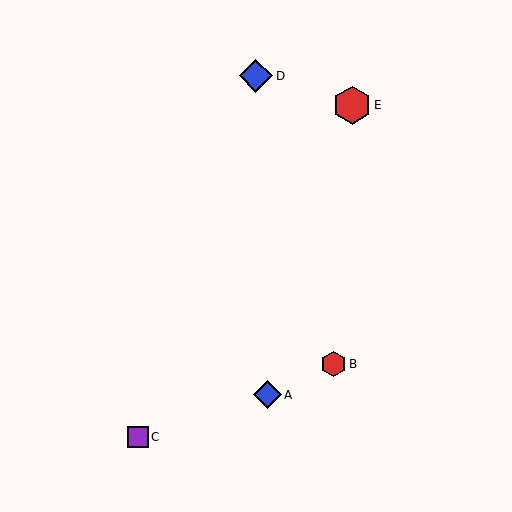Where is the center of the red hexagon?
The center of the red hexagon is at (352, 105).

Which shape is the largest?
The red hexagon (labeled E) is the largest.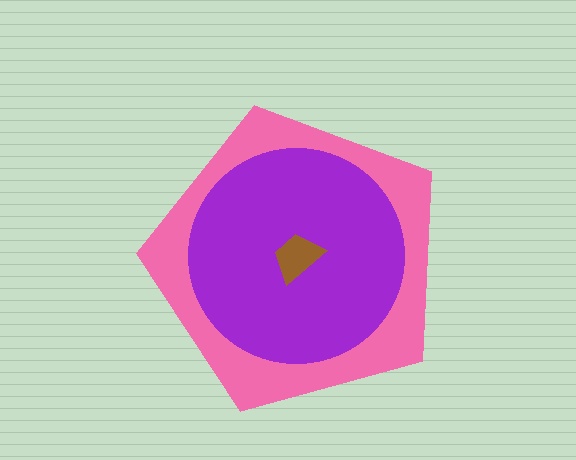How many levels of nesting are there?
3.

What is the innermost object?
The brown trapezoid.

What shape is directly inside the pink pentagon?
The purple circle.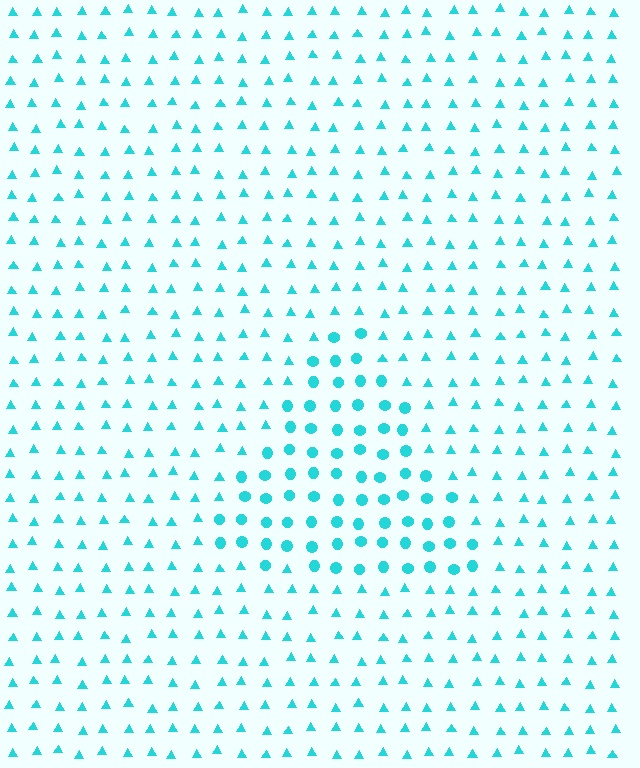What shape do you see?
I see a triangle.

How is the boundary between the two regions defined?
The boundary is defined by a change in element shape: circles inside vs. triangles outside. All elements share the same color and spacing.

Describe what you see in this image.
The image is filled with small cyan elements arranged in a uniform grid. A triangle-shaped region contains circles, while the surrounding area contains triangles. The boundary is defined purely by the change in element shape.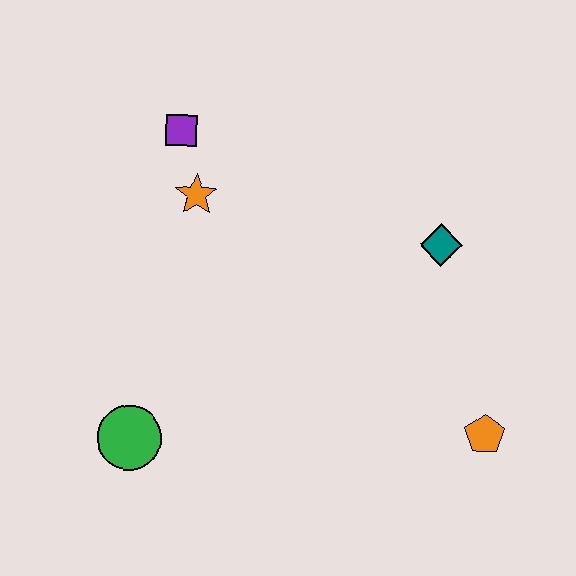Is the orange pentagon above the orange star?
No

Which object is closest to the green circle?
The orange star is closest to the green circle.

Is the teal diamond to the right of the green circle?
Yes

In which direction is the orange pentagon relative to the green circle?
The orange pentagon is to the right of the green circle.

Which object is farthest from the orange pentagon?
The purple square is farthest from the orange pentagon.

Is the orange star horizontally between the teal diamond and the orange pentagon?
No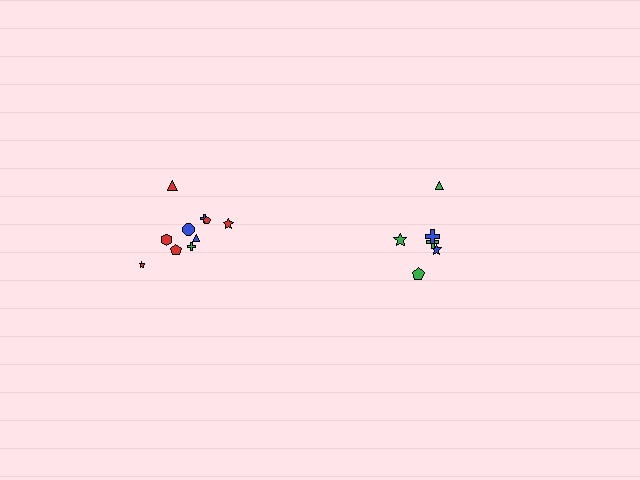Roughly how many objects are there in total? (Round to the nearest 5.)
Roughly 15 objects in total.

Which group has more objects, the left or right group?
The left group.